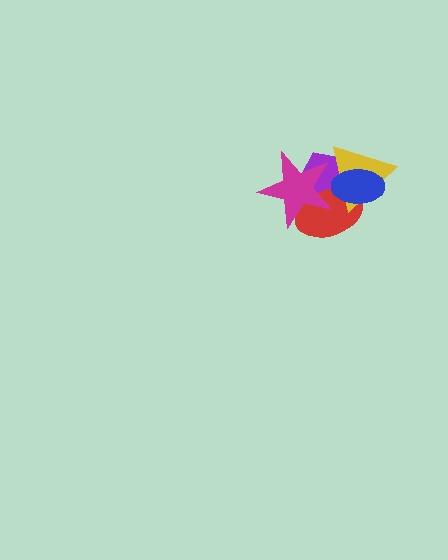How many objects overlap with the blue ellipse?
3 objects overlap with the blue ellipse.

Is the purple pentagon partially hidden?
Yes, it is partially covered by another shape.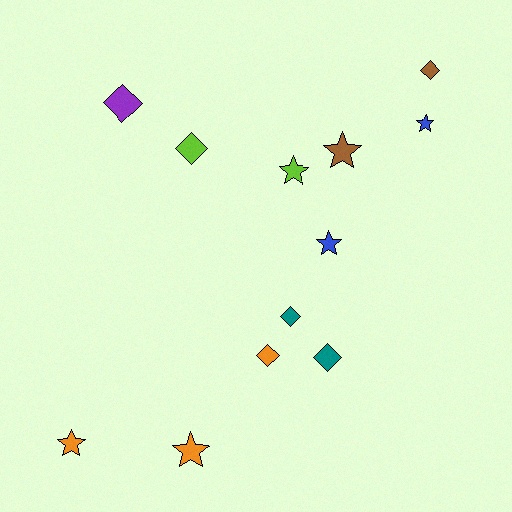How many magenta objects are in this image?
There are no magenta objects.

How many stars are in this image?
There are 6 stars.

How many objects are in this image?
There are 12 objects.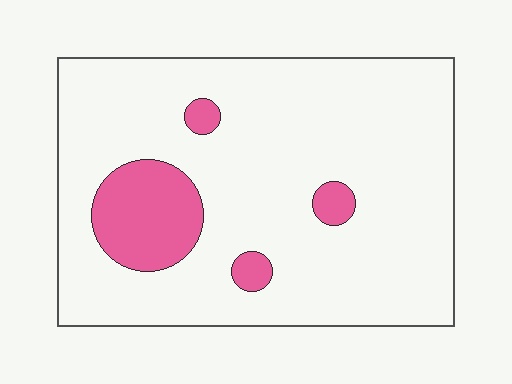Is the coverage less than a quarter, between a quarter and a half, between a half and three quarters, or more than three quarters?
Less than a quarter.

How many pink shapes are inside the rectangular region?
4.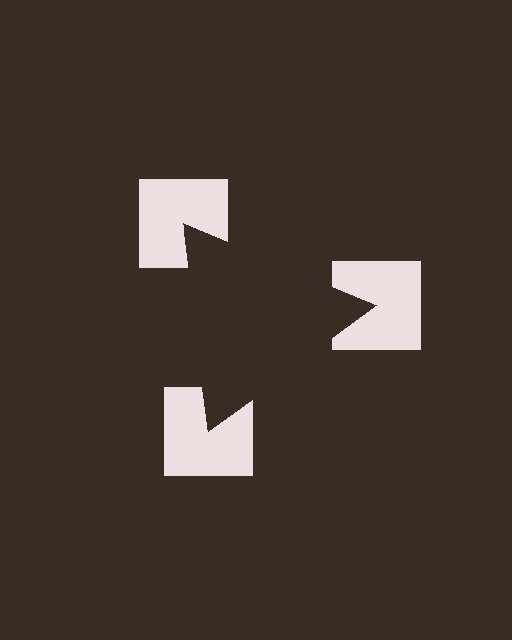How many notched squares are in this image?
There are 3 — one at each vertex of the illusory triangle.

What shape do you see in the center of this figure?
An illusory triangle — its edges are inferred from the aligned wedge cuts in the notched squares, not physically drawn.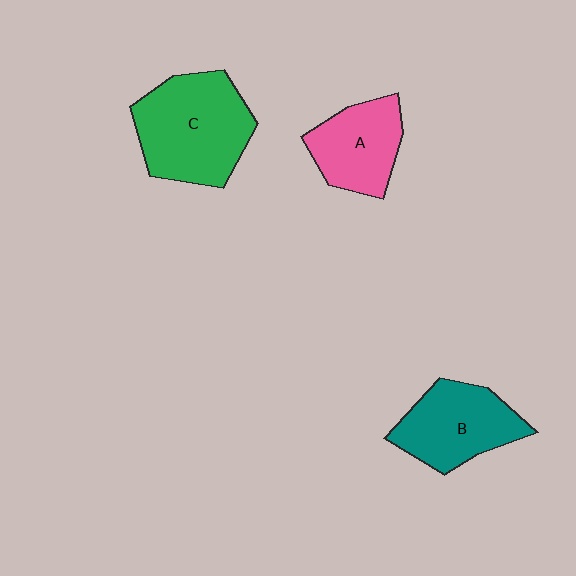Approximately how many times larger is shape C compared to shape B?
Approximately 1.3 times.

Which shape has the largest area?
Shape C (green).